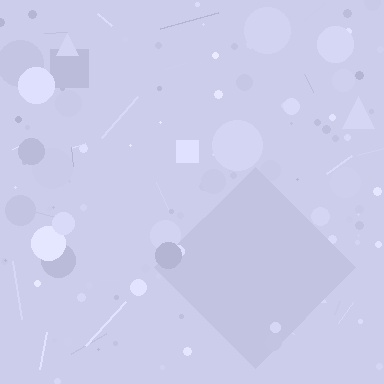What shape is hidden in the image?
A diamond is hidden in the image.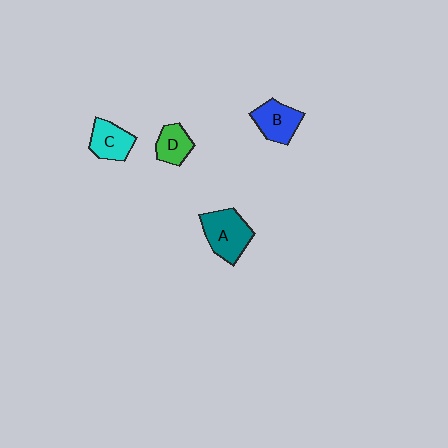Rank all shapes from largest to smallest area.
From largest to smallest: A (teal), B (blue), C (cyan), D (green).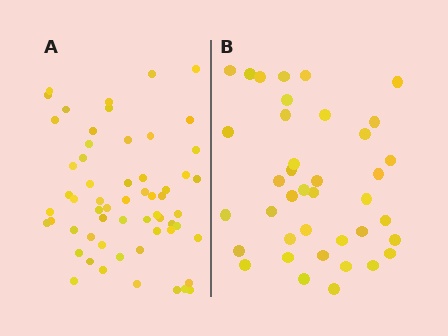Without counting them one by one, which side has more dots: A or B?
Region A (the left region) has more dots.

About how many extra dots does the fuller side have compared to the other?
Region A has approximately 20 more dots than region B.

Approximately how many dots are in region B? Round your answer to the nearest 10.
About 40 dots. (The exact count is 39, which rounds to 40.)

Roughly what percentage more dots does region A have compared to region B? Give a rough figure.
About 50% more.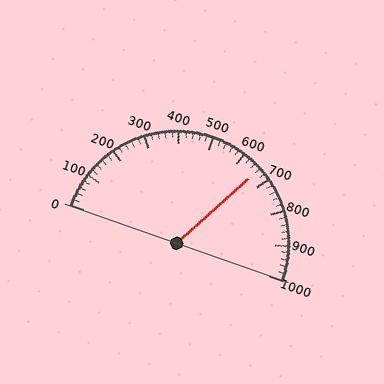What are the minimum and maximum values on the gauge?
The gauge ranges from 0 to 1000.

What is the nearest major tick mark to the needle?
The nearest major tick mark is 700.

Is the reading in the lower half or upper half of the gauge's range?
The reading is in the upper half of the range (0 to 1000).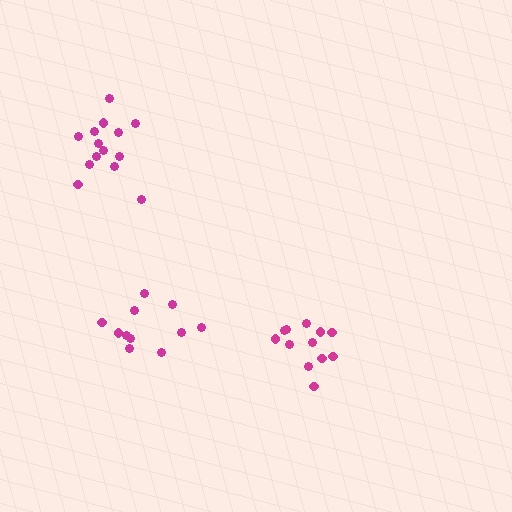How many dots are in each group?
Group 1: 12 dots, Group 2: 14 dots, Group 3: 11 dots (37 total).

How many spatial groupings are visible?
There are 3 spatial groupings.